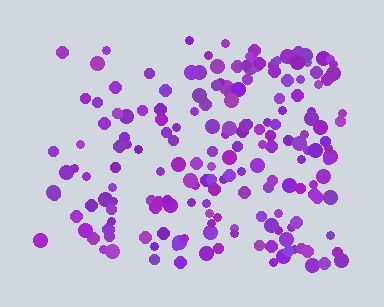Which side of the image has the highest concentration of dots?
The right.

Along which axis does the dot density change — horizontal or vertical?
Horizontal.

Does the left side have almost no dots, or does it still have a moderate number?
Still a moderate number, just noticeably fewer than the right.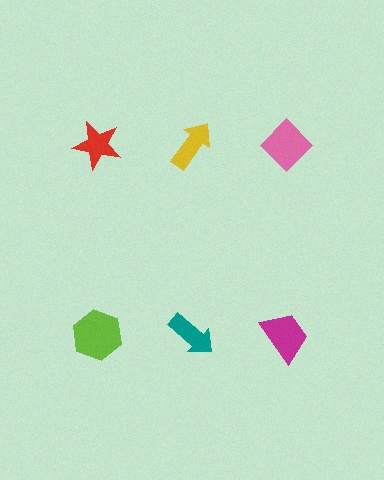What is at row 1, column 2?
A yellow arrow.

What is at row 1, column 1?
A red star.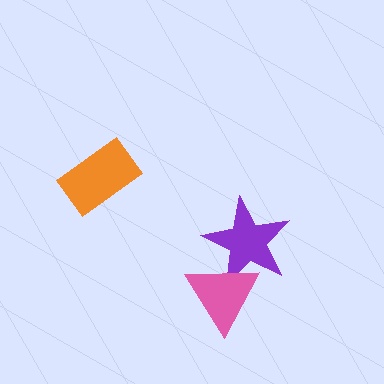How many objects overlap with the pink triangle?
1 object overlaps with the pink triangle.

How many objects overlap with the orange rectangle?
0 objects overlap with the orange rectangle.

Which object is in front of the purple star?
The pink triangle is in front of the purple star.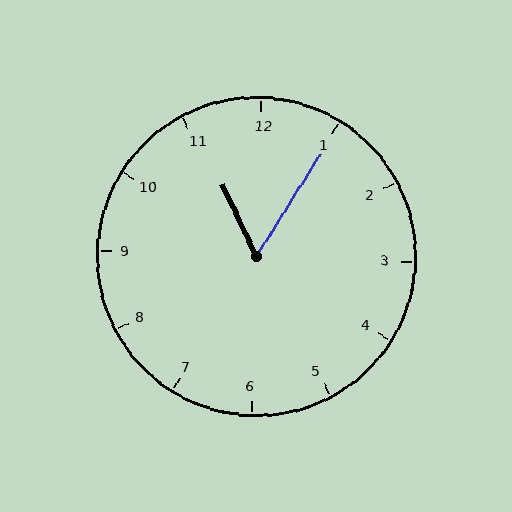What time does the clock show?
11:05.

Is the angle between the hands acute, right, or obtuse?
It is acute.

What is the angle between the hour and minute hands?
Approximately 58 degrees.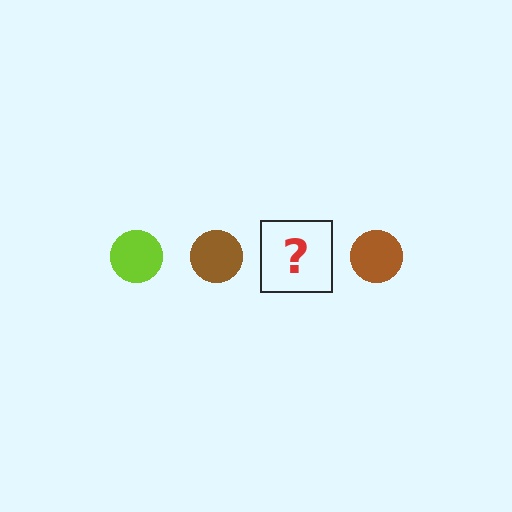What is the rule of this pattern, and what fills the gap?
The rule is that the pattern cycles through lime, brown circles. The gap should be filled with a lime circle.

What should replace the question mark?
The question mark should be replaced with a lime circle.